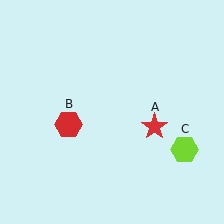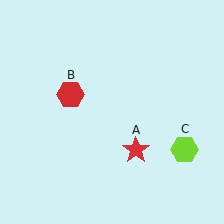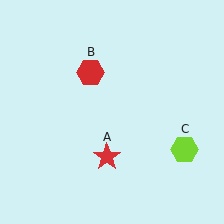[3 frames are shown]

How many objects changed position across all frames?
2 objects changed position: red star (object A), red hexagon (object B).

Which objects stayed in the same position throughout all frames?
Lime hexagon (object C) remained stationary.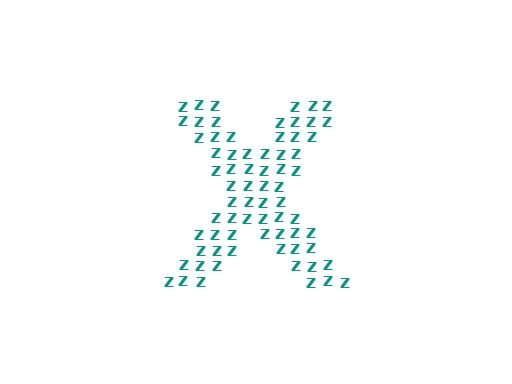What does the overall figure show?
The overall figure shows the letter X.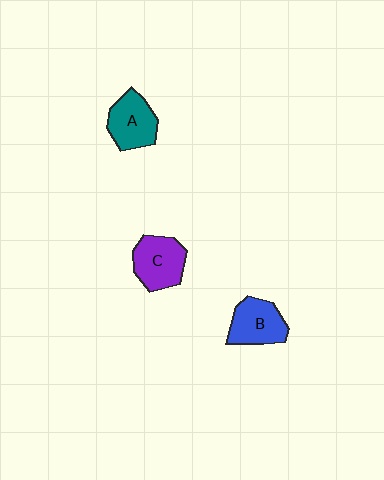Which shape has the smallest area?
Shape A (teal).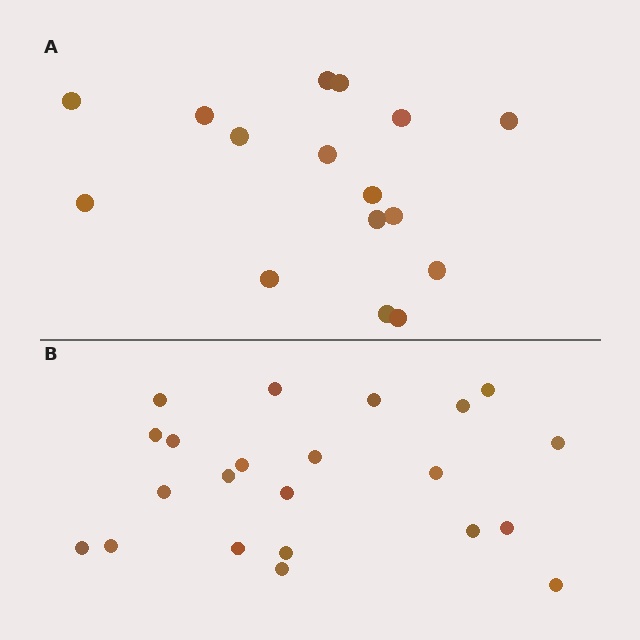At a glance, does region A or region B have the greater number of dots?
Region B (the bottom region) has more dots.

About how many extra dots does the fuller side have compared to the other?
Region B has about 6 more dots than region A.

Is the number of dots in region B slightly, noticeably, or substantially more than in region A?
Region B has noticeably more, but not dramatically so. The ratio is roughly 1.4 to 1.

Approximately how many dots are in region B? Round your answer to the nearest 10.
About 20 dots. (The exact count is 22, which rounds to 20.)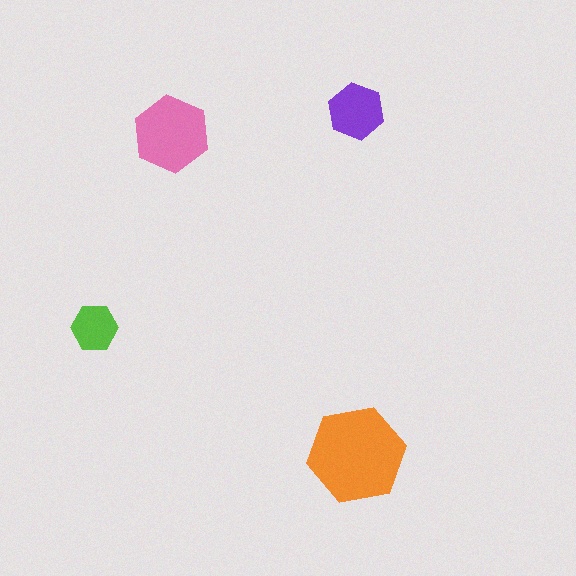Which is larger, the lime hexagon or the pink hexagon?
The pink one.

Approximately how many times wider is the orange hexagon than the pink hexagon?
About 1.5 times wider.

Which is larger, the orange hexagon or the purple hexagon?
The orange one.